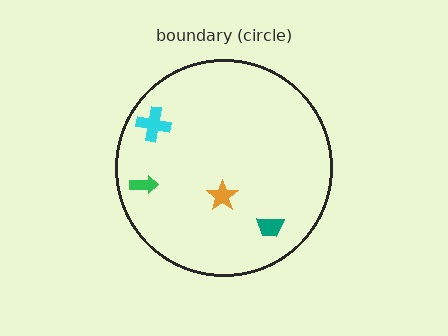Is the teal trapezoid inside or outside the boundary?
Inside.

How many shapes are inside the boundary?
4 inside, 0 outside.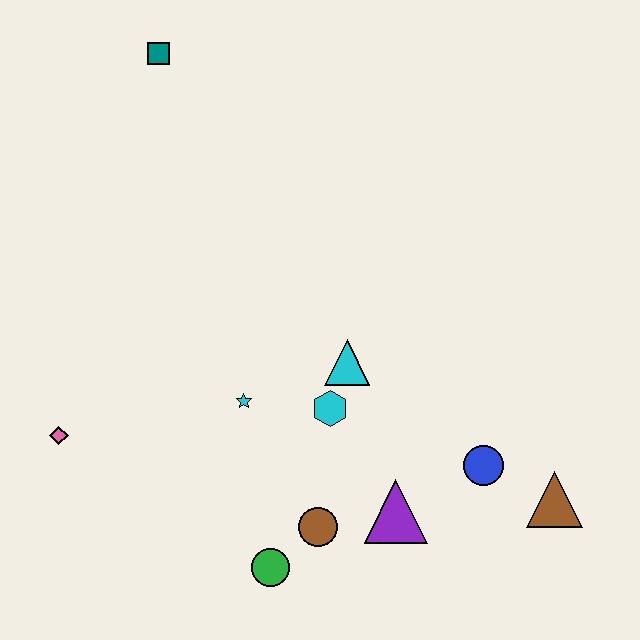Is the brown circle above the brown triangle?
No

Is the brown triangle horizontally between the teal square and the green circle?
No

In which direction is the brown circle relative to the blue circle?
The brown circle is to the left of the blue circle.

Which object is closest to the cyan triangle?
The cyan hexagon is closest to the cyan triangle.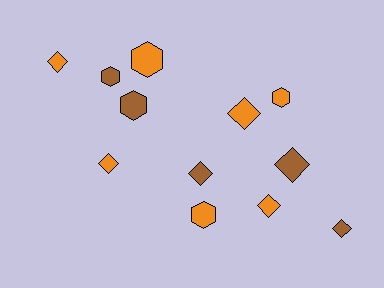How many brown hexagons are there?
There are 2 brown hexagons.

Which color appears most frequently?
Orange, with 7 objects.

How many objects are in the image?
There are 12 objects.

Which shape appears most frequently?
Diamond, with 7 objects.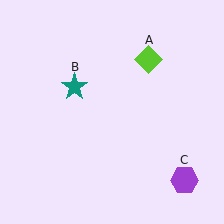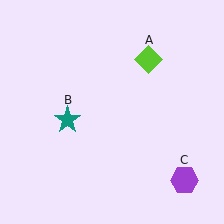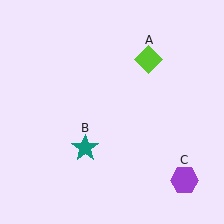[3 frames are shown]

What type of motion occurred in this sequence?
The teal star (object B) rotated counterclockwise around the center of the scene.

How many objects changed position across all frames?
1 object changed position: teal star (object B).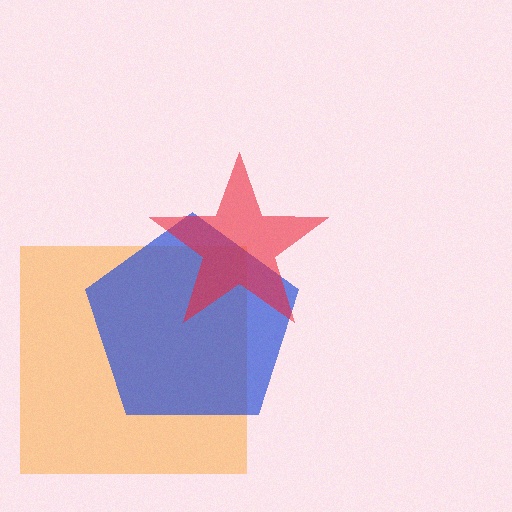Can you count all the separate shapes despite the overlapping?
Yes, there are 3 separate shapes.